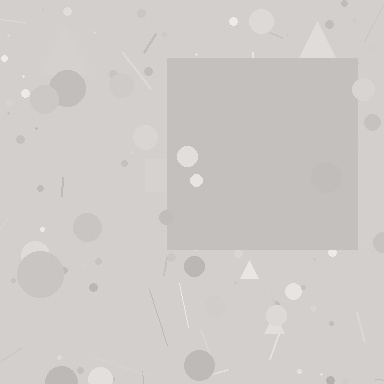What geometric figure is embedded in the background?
A square is embedded in the background.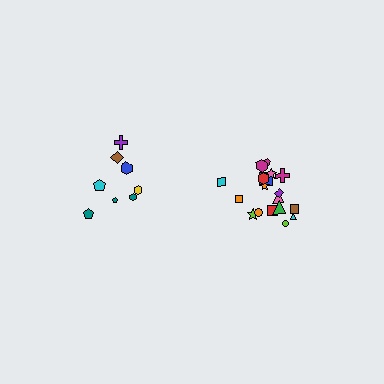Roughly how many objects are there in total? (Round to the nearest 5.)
Roughly 25 objects in total.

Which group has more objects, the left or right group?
The right group.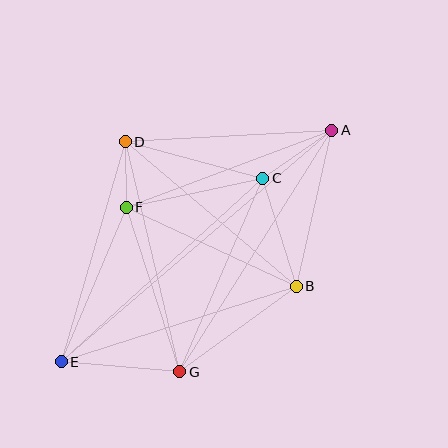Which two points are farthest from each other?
Points A and E are farthest from each other.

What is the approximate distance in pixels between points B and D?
The distance between B and D is approximately 224 pixels.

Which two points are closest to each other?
Points D and F are closest to each other.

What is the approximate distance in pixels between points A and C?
The distance between A and C is approximately 84 pixels.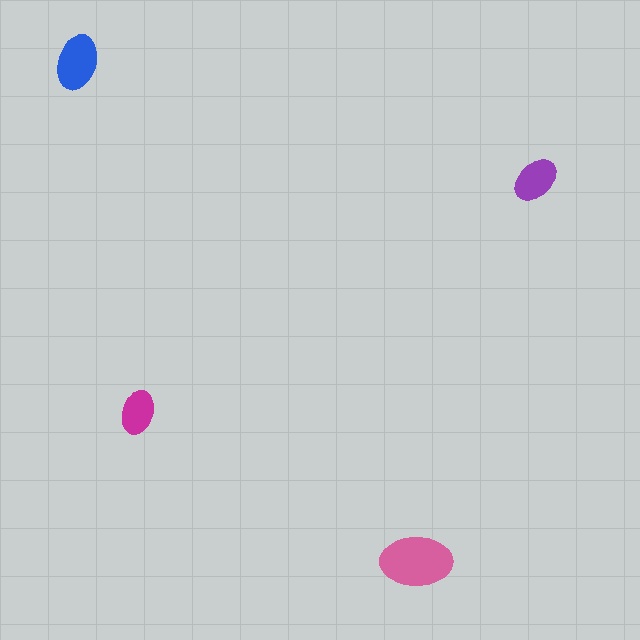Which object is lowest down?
The pink ellipse is bottommost.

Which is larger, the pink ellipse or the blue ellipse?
The pink one.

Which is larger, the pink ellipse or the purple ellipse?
The pink one.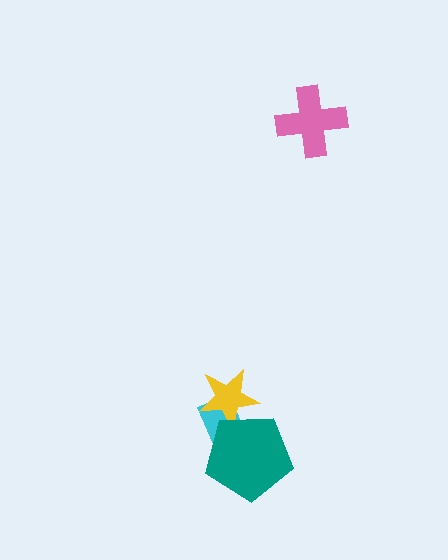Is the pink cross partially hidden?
No, no other shape covers it.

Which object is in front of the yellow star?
The teal pentagon is in front of the yellow star.